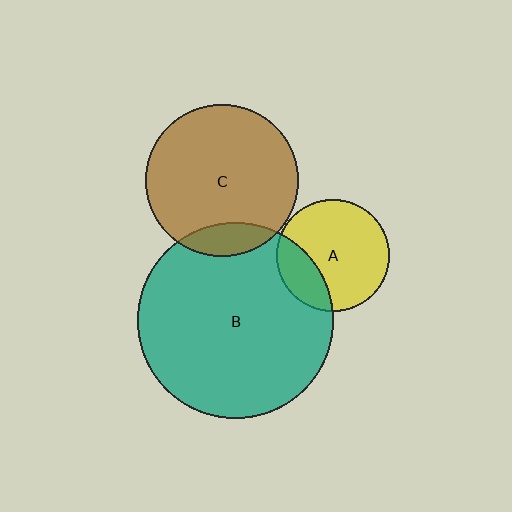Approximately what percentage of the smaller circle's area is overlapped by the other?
Approximately 15%.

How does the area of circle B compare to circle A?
Approximately 3.0 times.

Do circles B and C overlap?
Yes.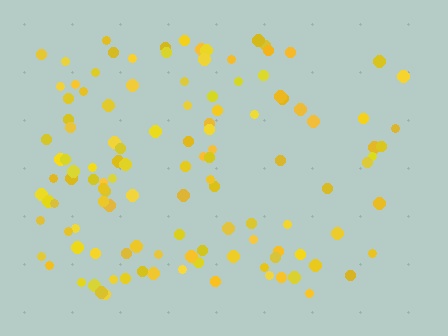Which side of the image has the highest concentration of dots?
The left.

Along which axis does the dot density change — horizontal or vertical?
Horizontal.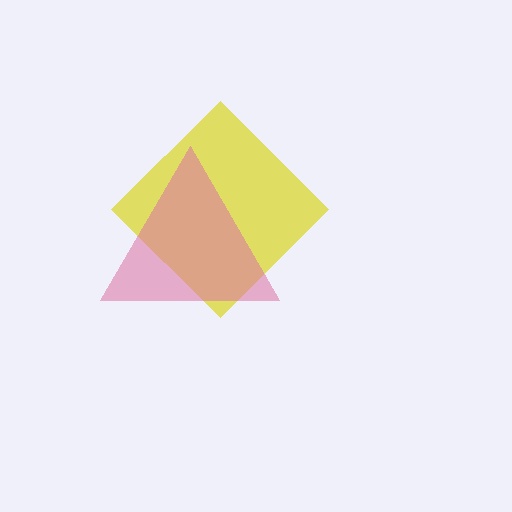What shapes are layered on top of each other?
The layered shapes are: a yellow diamond, a pink triangle.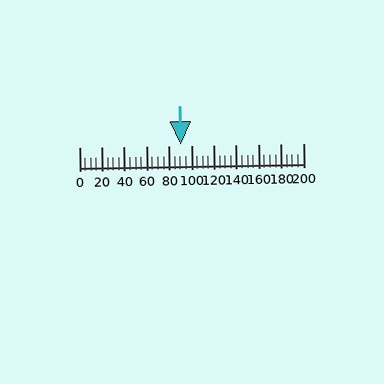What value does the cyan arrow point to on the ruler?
The cyan arrow points to approximately 91.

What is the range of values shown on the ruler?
The ruler shows values from 0 to 200.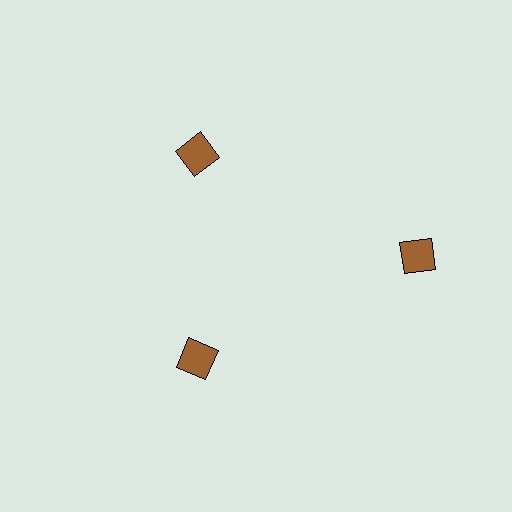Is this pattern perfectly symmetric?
No. The 3 brown diamonds are arranged in a ring, but one element near the 3 o'clock position is pushed outward from the center, breaking the 3-fold rotational symmetry.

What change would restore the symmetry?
The symmetry would be restored by moving it inward, back onto the ring so that all 3 diamonds sit at equal angles and equal distance from the center.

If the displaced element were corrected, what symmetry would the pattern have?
It would have 3-fold rotational symmetry — the pattern would map onto itself every 120 degrees.